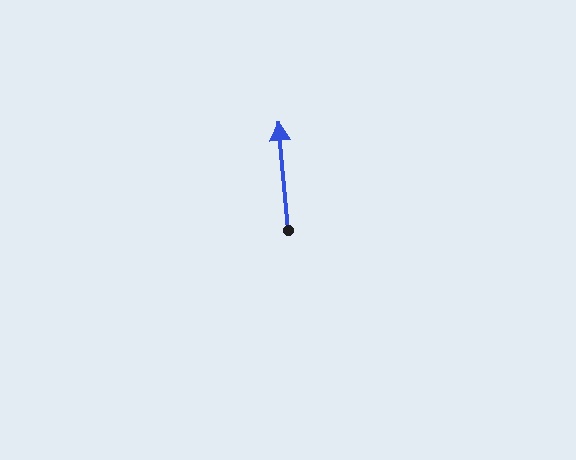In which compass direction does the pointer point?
North.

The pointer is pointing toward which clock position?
Roughly 12 o'clock.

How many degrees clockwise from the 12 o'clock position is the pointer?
Approximately 355 degrees.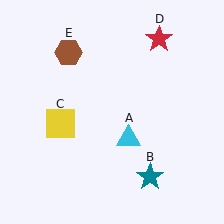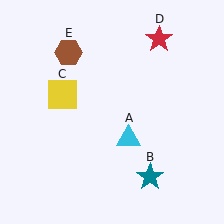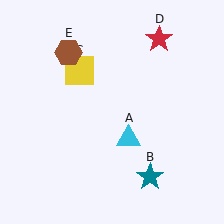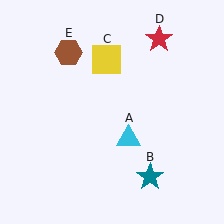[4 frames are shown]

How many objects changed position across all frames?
1 object changed position: yellow square (object C).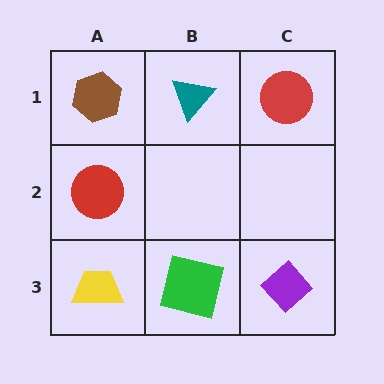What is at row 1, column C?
A red circle.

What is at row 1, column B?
A teal triangle.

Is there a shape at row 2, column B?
No, that cell is empty.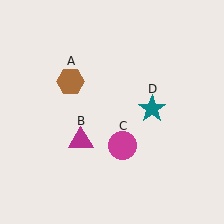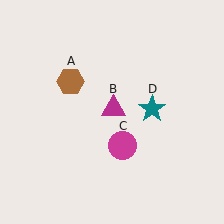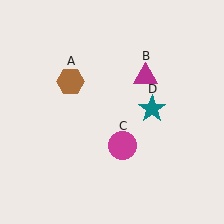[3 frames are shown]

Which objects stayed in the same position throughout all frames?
Brown hexagon (object A) and magenta circle (object C) and teal star (object D) remained stationary.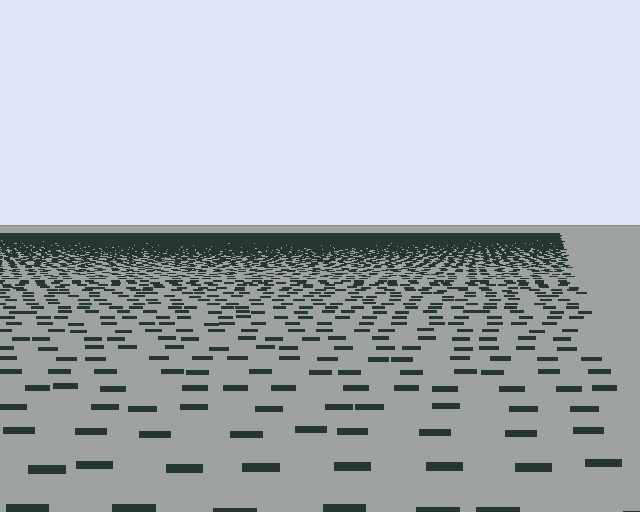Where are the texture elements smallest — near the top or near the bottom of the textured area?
Near the top.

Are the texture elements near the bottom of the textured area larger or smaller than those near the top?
Larger. Near the bottom, elements are closer to the viewer and appear at a bigger on-screen size.